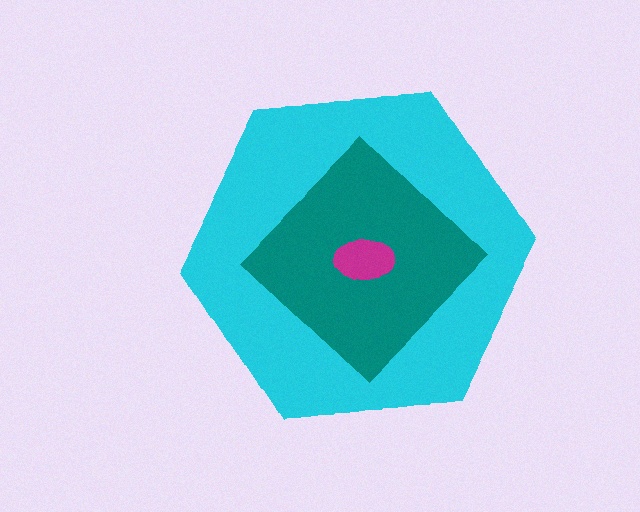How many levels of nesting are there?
3.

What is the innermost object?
The magenta ellipse.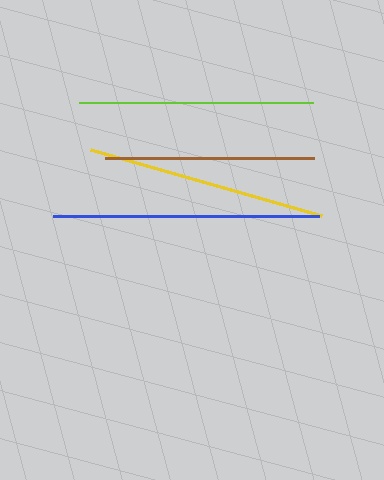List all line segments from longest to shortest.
From longest to shortest: blue, yellow, lime, brown.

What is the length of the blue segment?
The blue segment is approximately 267 pixels long.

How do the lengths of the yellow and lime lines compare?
The yellow and lime lines are approximately the same length.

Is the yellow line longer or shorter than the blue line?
The blue line is longer than the yellow line.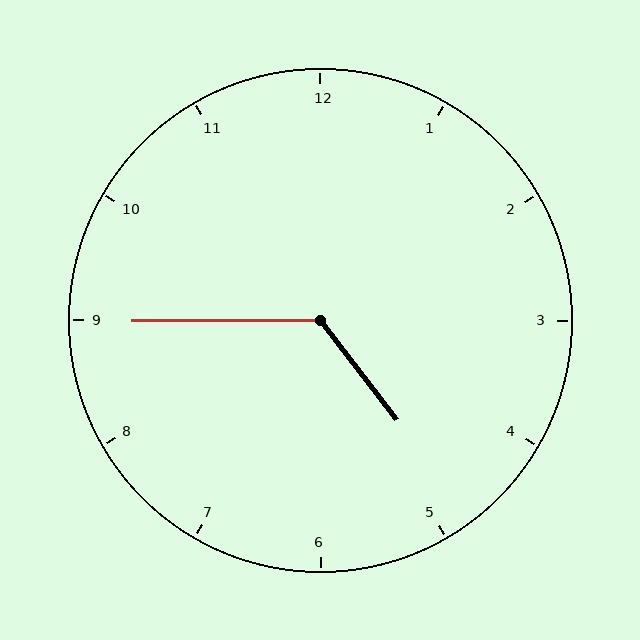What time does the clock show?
4:45.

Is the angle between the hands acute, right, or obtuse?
It is obtuse.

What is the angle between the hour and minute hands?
Approximately 128 degrees.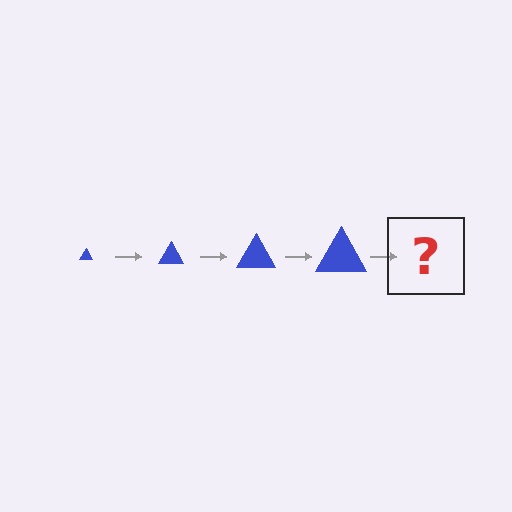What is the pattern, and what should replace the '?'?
The pattern is that the triangle gets progressively larger each step. The '?' should be a blue triangle, larger than the previous one.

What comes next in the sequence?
The next element should be a blue triangle, larger than the previous one.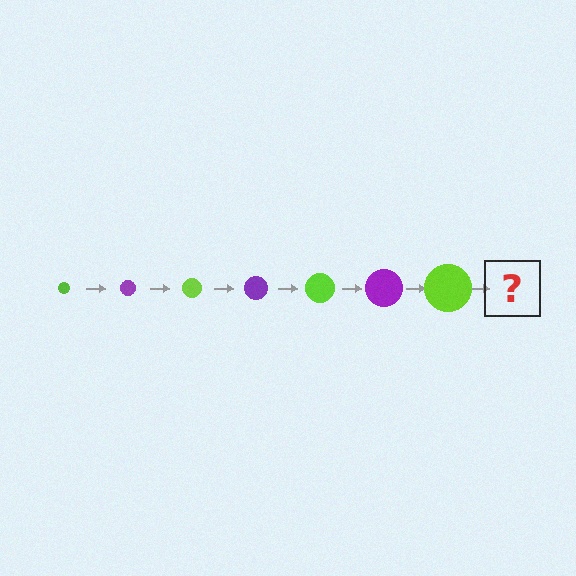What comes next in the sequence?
The next element should be a purple circle, larger than the previous one.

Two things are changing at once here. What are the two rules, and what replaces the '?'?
The two rules are that the circle grows larger each step and the color cycles through lime and purple. The '?' should be a purple circle, larger than the previous one.